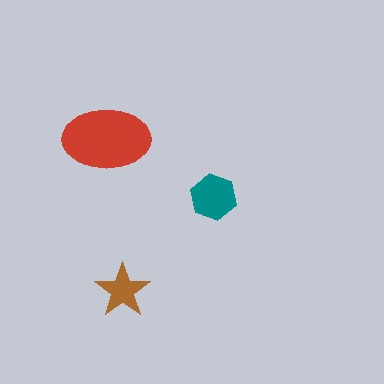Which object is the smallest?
The brown star.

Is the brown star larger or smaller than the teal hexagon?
Smaller.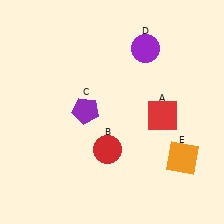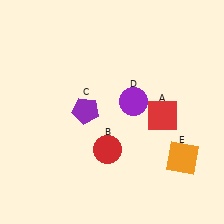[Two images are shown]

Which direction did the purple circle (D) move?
The purple circle (D) moved down.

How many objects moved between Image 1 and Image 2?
1 object moved between the two images.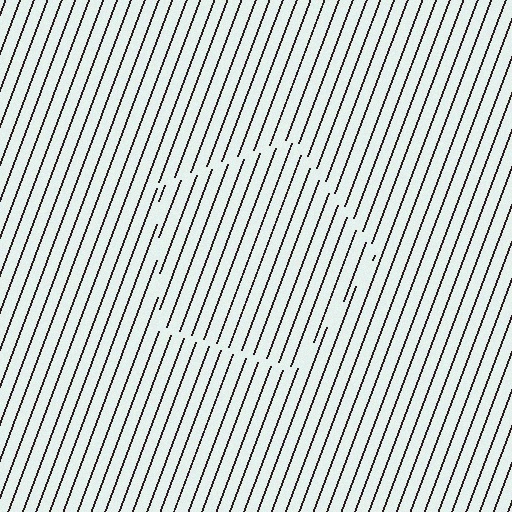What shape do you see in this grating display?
An illusory pentagon. The interior of the shape contains the same grating, shifted by half a period — the contour is defined by the phase discontinuity where line-ends from the inner and outer gratings abut.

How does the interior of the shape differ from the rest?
The interior of the shape contains the same grating, shifted by half a period — the contour is defined by the phase discontinuity where line-ends from the inner and outer gratings abut.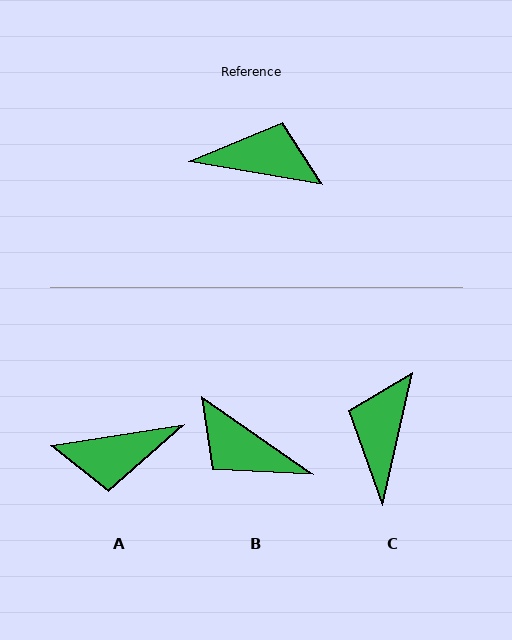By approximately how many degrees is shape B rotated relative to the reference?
Approximately 155 degrees counter-clockwise.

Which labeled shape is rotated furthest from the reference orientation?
A, about 161 degrees away.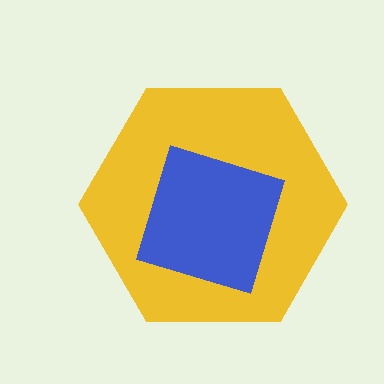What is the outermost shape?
The yellow hexagon.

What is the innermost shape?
The blue square.